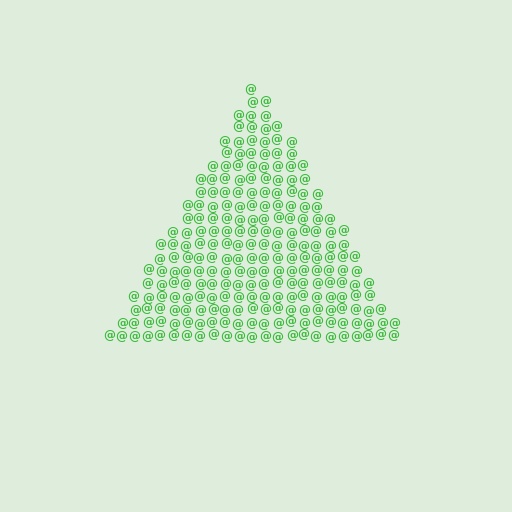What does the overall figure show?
The overall figure shows a triangle.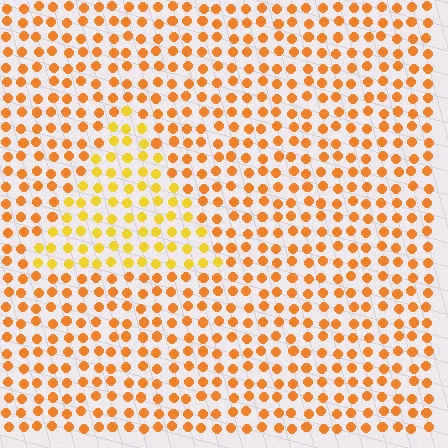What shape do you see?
I see a triangle.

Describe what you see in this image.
The image is filled with small orange elements in a uniform arrangement. A triangle-shaped region is visible where the elements are tinted to a slightly different hue, forming a subtle color boundary.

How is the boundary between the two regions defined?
The boundary is defined purely by a slight shift in hue (about 25 degrees). Spacing, size, and orientation are identical on both sides.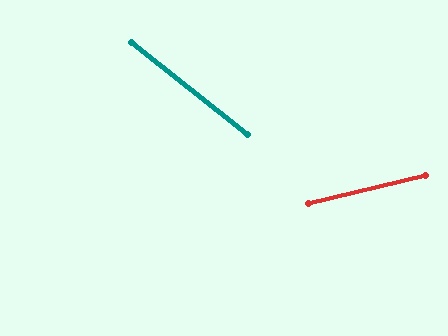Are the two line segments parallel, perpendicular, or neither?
Neither parallel nor perpendicular — they differ by about 52°.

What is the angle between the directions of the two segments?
Approximately 52 degrees.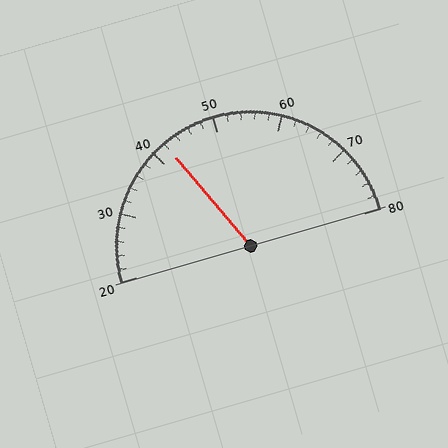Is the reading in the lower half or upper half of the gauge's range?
The reading is in the lower half of the range (20 to 80).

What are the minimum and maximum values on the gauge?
The gauge ranges from 20 to 80.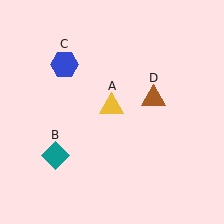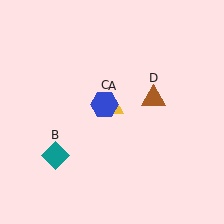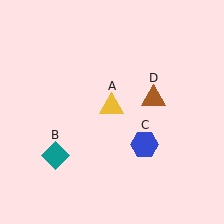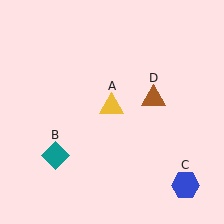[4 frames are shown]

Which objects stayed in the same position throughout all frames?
Yellow triangle (object A) and teal diamond (object B) and brown triangle (object D) remained stationary.